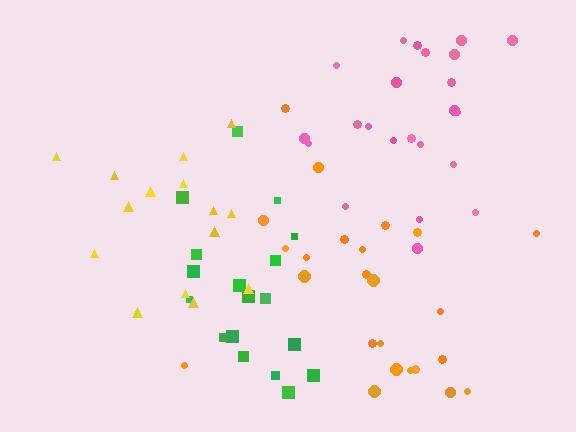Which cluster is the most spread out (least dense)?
Yellow.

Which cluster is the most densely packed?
Pink.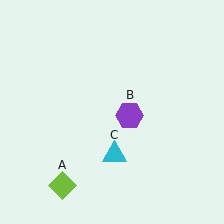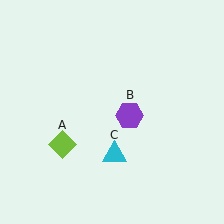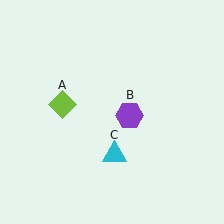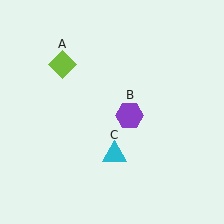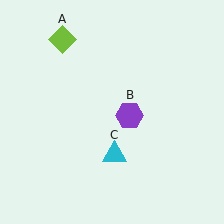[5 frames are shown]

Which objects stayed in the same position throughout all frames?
Purple hexagon (object B) and cyan triangle (object C) remained stationary.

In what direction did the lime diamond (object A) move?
The lime diamond (object A) moved up.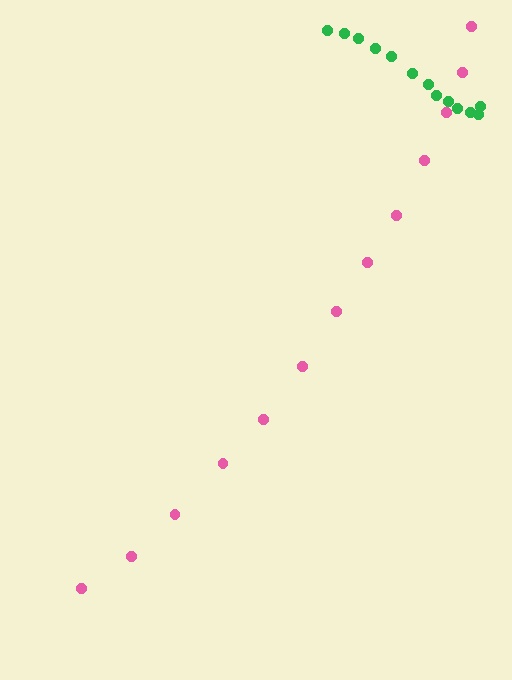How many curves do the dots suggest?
There are 2 distinct paths.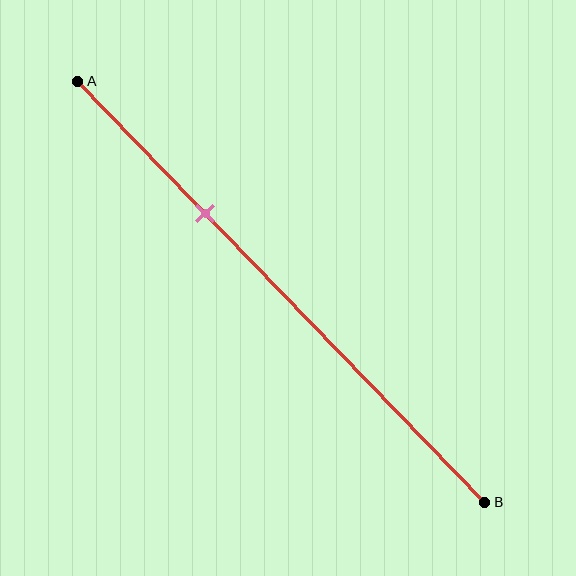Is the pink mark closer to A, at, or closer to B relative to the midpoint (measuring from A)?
The pink mark is closer to point A than the midpoint of segment AB.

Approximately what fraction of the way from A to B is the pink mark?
The pink mark is approximately 30% of the way from A to B.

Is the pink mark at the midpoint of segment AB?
No, the mark is at about 30% from A, not at the 50% midpoint.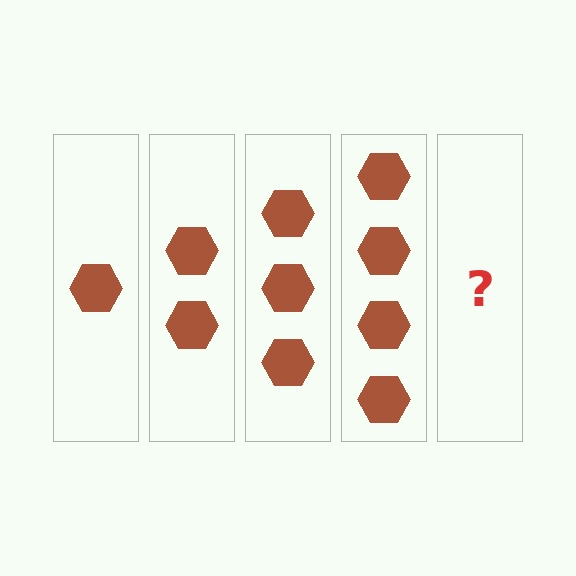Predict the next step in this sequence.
The next step is 5 hexagons.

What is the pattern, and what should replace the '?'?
The pattern is that each step adds one more hexagon. The '?' should be 5 hexagons.